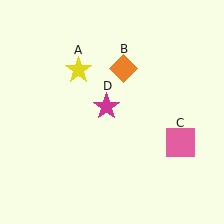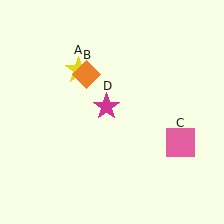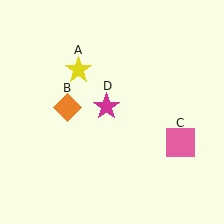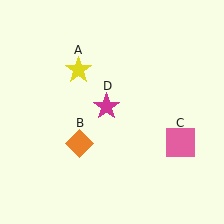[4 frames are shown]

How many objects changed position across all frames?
1 object changed position: orange diamond (object B).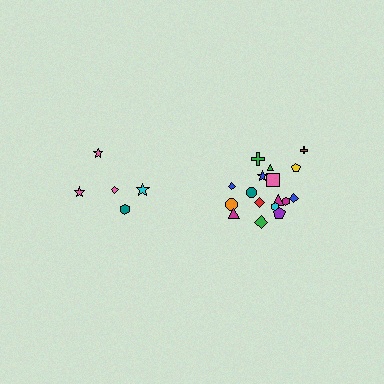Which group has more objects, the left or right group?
The right group.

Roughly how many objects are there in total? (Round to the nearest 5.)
Roughly 25 objects in total.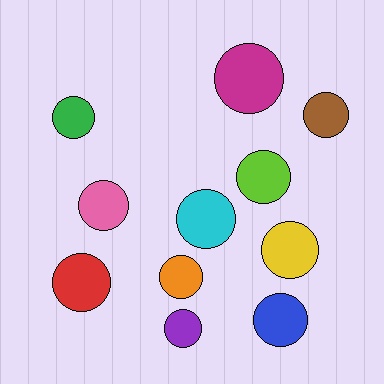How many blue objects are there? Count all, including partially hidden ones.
There is 1 blue object.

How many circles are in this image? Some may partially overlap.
There are 11 circles.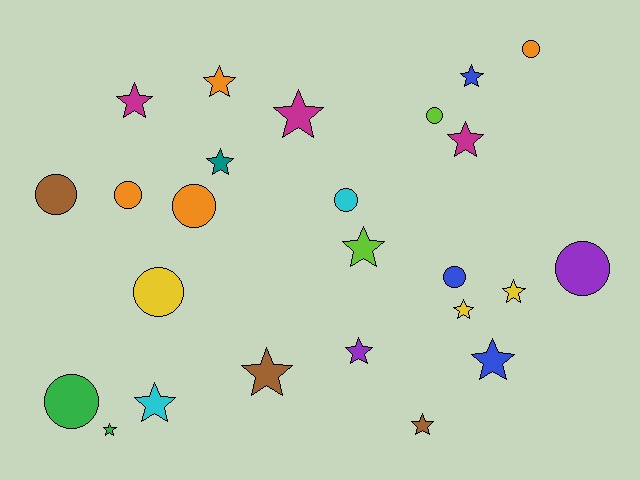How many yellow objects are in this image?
There are 3 yellow objects.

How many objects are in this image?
There are 25 objects.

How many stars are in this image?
There are 15 stars.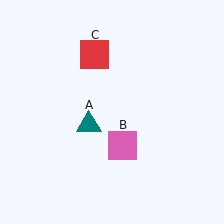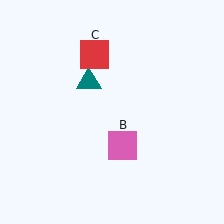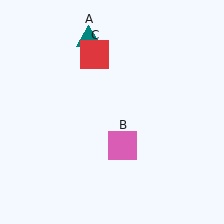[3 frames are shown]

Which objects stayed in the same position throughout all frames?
Pink square (object B) and red square (object C) remained stationary.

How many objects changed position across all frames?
1 object changed position: teal triangle (object A).